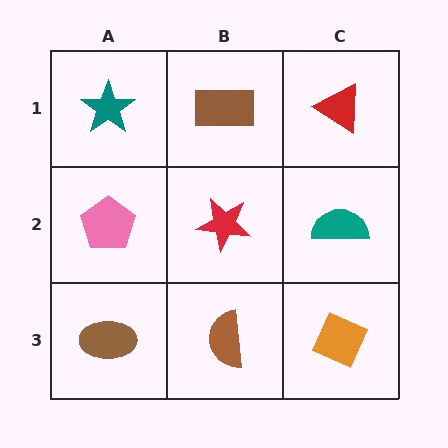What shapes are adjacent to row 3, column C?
A teal semicircle (row 2, column C), a brown semicircle (row 3, column B).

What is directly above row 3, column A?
A pink pentagon.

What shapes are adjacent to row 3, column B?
A red star (row 2, column B), a brown ellipse (row 3, column A), an orange diamond (row 3, column C).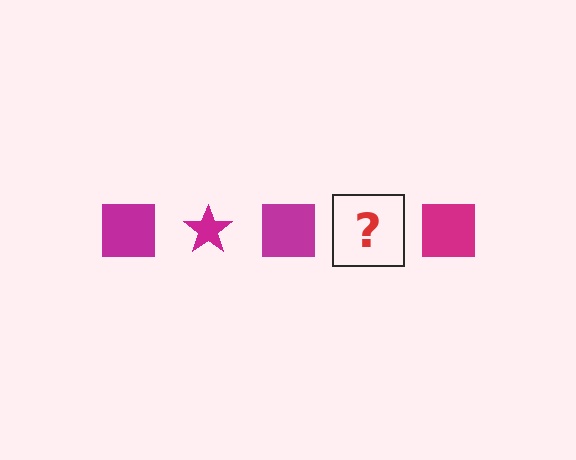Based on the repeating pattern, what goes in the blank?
The blank should be a magenta star.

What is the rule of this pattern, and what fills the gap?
The rule is that the pattern cycles through square, star shapes in magenta. The gap should be filled with a magenta star.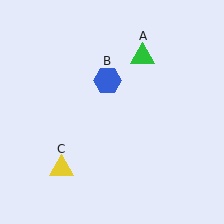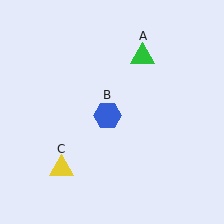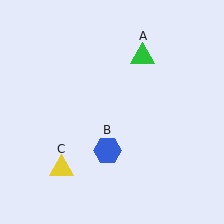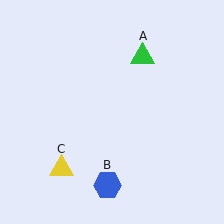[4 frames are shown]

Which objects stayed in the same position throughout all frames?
Green triangle (object A) and yellow triangle (object C) remained stationary.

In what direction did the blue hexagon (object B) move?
The blue hexagon (object B) moved down.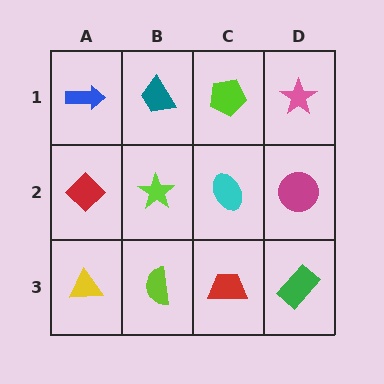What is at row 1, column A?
A blue arrow.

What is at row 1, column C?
A lime pentagon.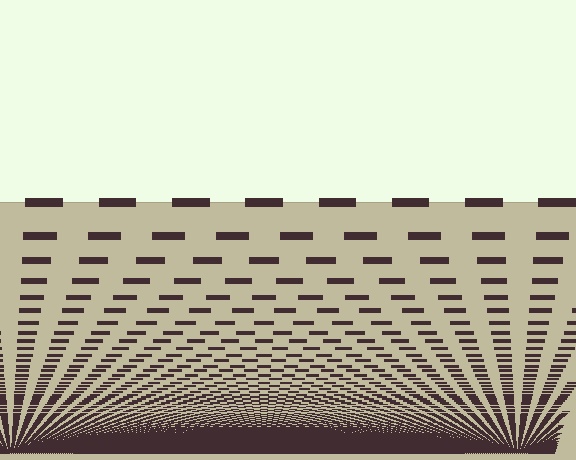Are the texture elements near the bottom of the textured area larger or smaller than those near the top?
Smaller. The gradient is inverted — elements near the bottom are smaller and denser.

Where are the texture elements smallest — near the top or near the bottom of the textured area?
Near the bottom.